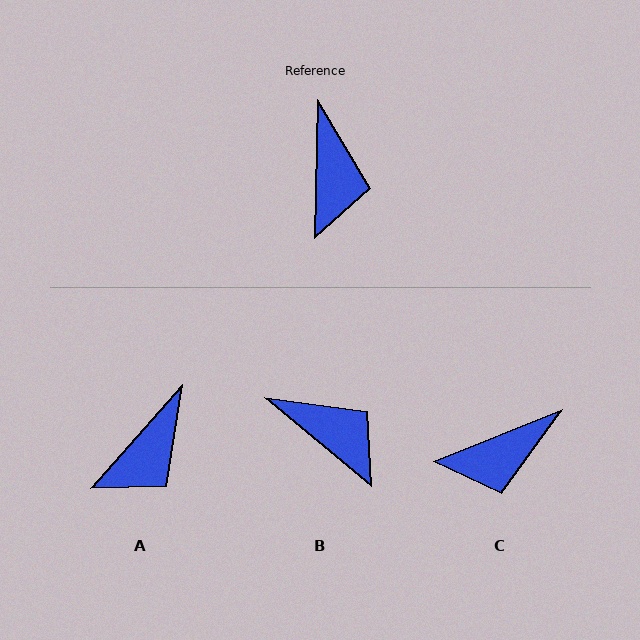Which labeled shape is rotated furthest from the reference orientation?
C, about 67 degrees away.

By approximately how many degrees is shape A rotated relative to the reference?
Approximately 40 degrees clockwise.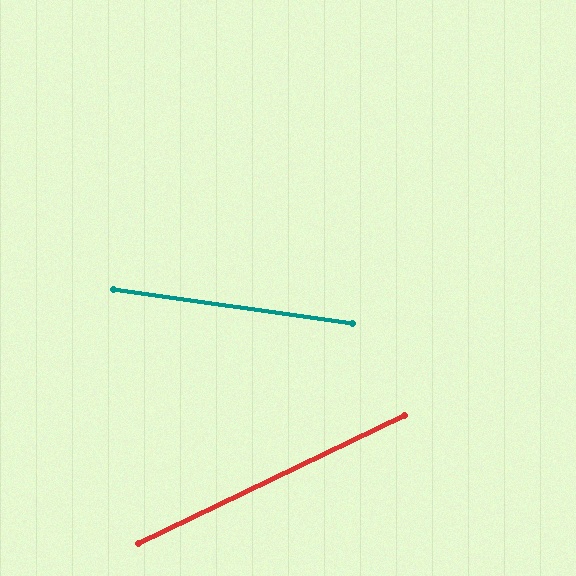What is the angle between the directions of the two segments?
Approximately 34 degrees.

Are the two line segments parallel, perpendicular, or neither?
Neither parallel nor perpendicular — they differ by about 34°.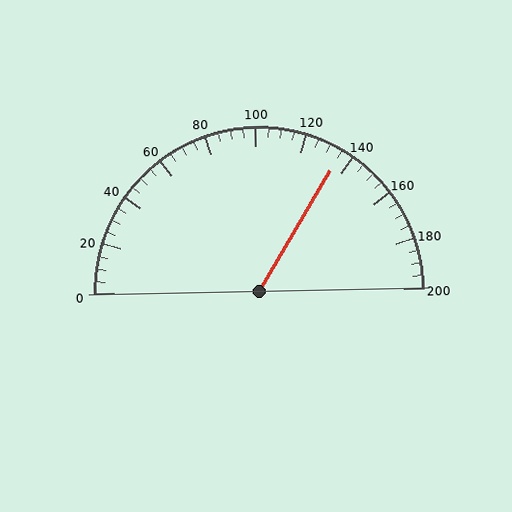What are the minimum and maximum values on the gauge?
The gauge ranges from 0 to 200.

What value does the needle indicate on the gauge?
The needle indicates approximately 135.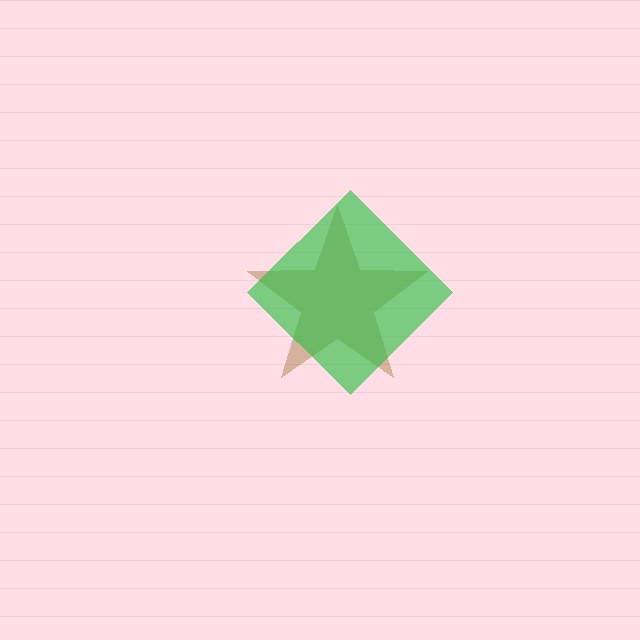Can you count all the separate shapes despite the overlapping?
Yes, there are 2 separate shapes.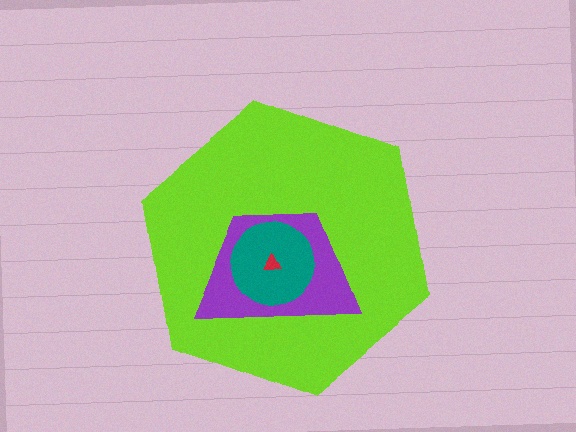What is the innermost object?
The red triangle.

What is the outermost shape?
The lime hexagon.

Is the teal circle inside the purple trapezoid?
Yes.